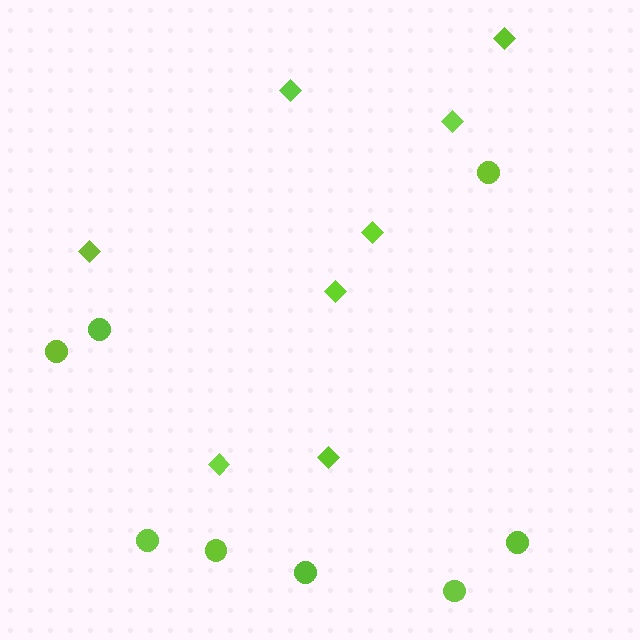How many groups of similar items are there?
There are 2 groups: one group of diamonds (8) and one group of circles (8).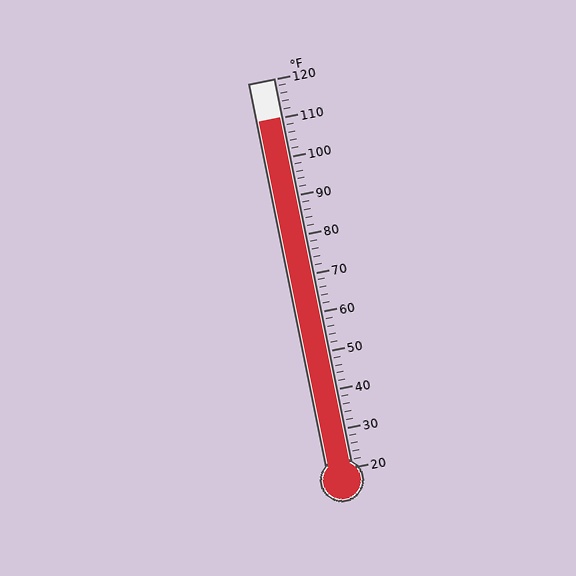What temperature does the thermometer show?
The thermometer shows approximately 110°F.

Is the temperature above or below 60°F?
The temperature is above 60°F.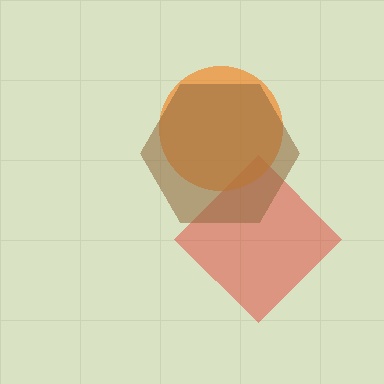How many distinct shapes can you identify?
There are 3 distinct shapes: a red diamond, an orange circle, a brown hexagon.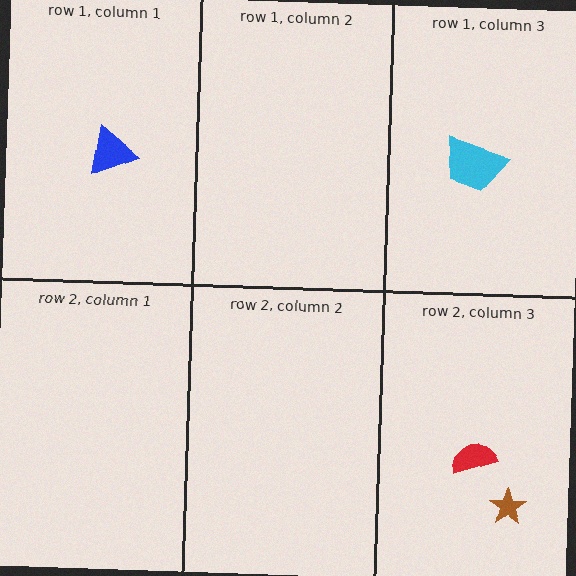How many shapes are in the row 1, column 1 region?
1.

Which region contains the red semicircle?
The row 2, column 3 region.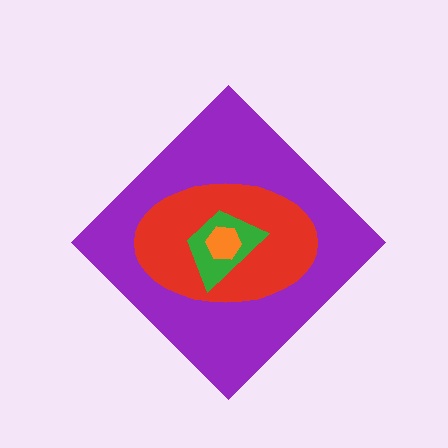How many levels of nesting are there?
4.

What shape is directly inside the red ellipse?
The green trapezoid.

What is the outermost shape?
The purple diamond.